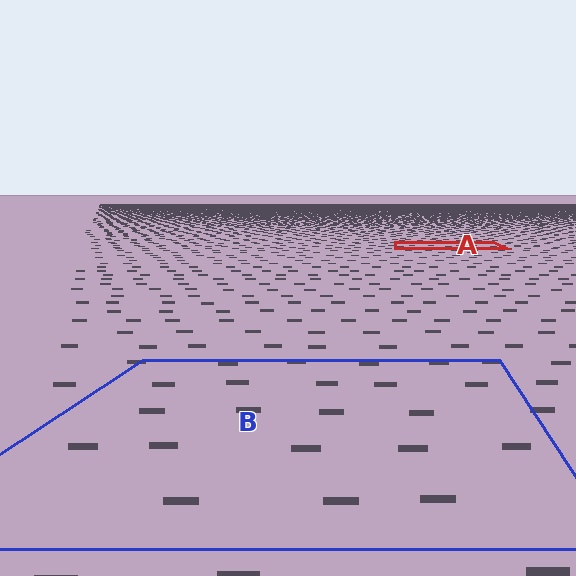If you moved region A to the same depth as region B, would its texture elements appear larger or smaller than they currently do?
They would appear larger. At a closer depth, the same texture elements are projected at a bigger on-screen size.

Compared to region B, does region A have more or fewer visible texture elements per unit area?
Region A has more texture elements per unit area — they are packed more densely because it is farther away.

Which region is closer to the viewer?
Region B is closer. The texture elements there are larger and more spread out.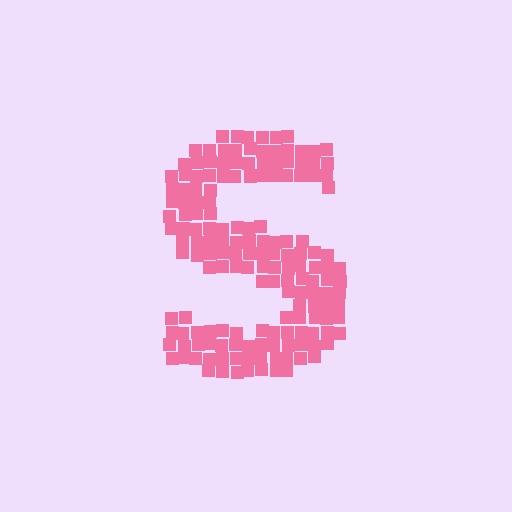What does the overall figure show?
The overall figure shows the letter S.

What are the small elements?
The small elements are squares.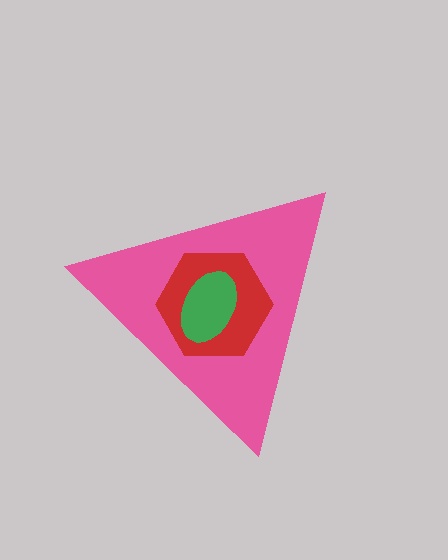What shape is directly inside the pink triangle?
The red hexagon.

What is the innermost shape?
The green ellipse.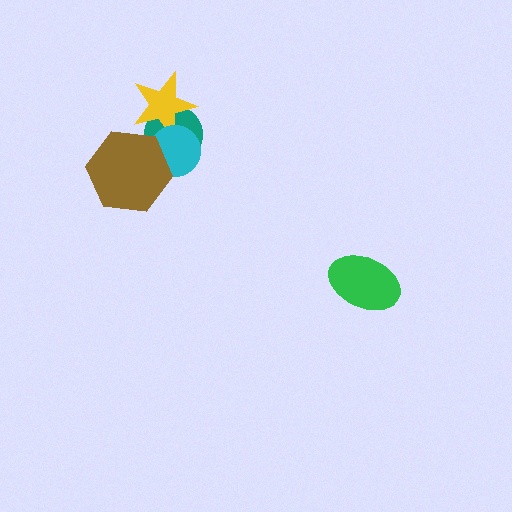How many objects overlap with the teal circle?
3 objects overlap with the teal circle.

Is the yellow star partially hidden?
Yes, it is partially covered by another shape.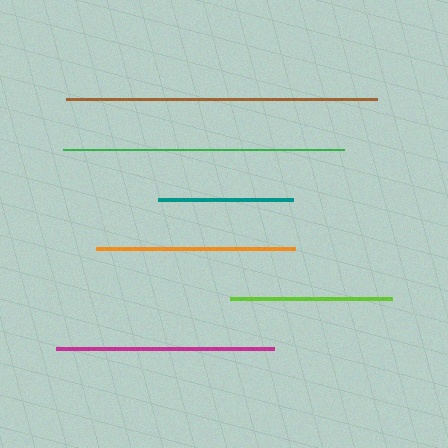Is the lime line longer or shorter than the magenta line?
The magenta line is longer than the lime line.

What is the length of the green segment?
The green segment is approximately 281 pixels long.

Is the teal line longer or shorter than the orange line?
The orange line is longer than the teal line.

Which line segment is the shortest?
The teal line is the shortest at approximately 135 pixels.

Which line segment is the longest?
The brown line is the longest at approximately 311 pixels.